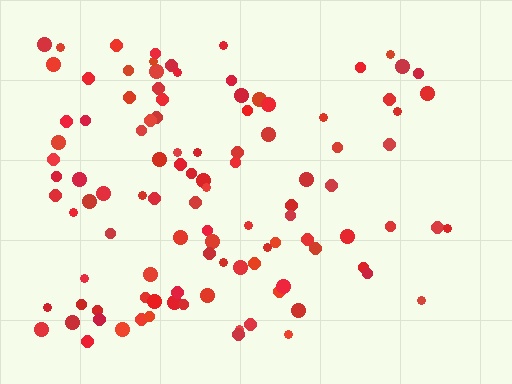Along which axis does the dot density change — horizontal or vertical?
Horizontal.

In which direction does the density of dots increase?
From right to left, with the left side densest.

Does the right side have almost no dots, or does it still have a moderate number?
Still a moderate number, just noticeably fewer than the left.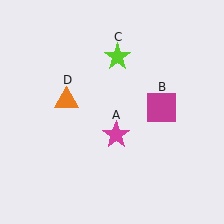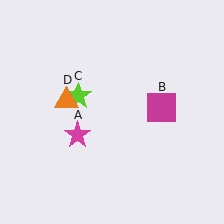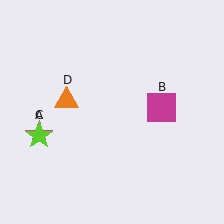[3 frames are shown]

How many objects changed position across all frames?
2 objects changed position: magenta star (object A), lime star (object C).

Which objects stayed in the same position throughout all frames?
Magenta square (object B) and orange triangle (object D) remained stationary.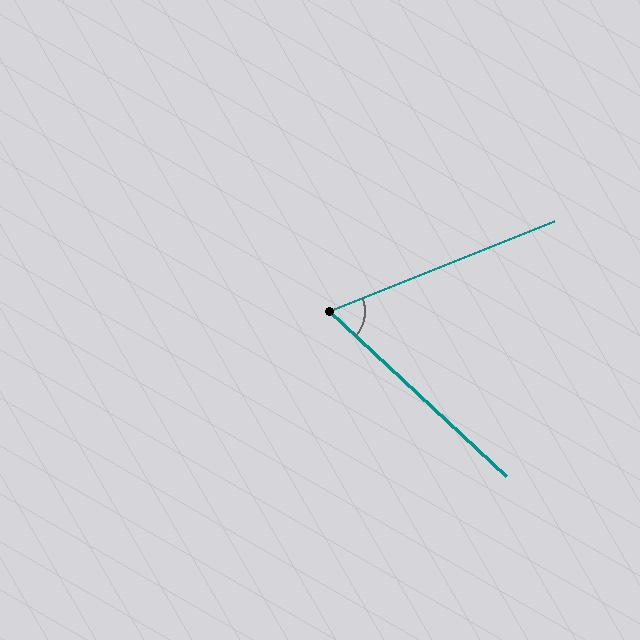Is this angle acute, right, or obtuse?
It is acute.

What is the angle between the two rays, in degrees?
Approximately 65 degrees.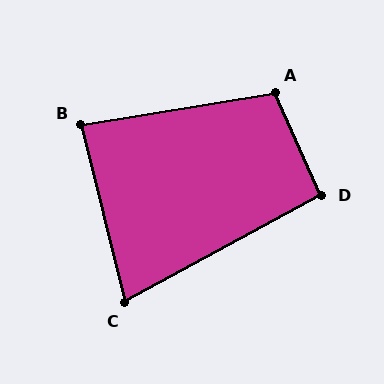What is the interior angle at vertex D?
Approximately 94 degrees (approximately right).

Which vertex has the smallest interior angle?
C, at approximately 75 degrees.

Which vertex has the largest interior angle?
A, at approximately 105 degrees.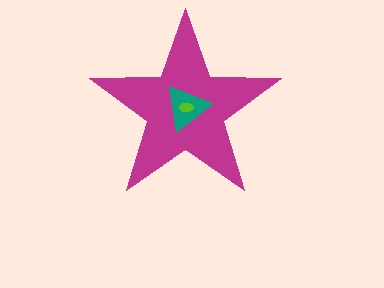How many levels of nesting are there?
3.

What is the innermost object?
The lime ellipse.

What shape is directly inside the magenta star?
The teal triangle.